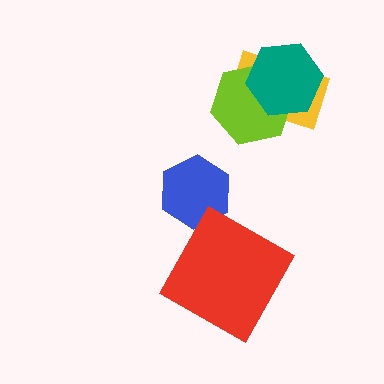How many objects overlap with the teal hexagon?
2 objects overlap with the teal hexagon.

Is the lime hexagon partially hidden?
Yes, it is partially covered by another shape.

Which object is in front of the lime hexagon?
The teal hexagon is in front of the lime hexagon.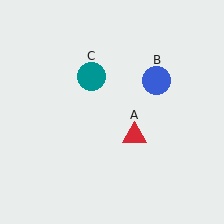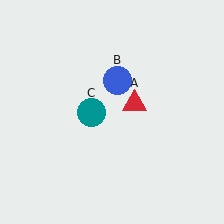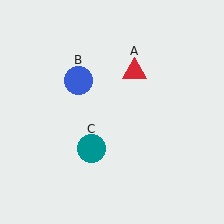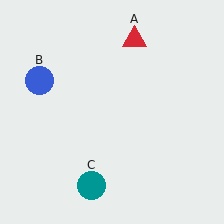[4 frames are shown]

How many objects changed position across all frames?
3 objects changed position: red triangle (object A), blue circle (object B), teal circle (object C).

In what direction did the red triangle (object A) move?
The red triangle (object A) moved up.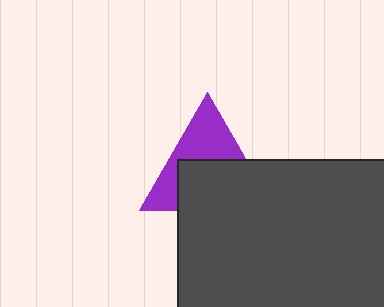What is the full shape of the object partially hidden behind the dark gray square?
The partially hidden object is a purple triangle.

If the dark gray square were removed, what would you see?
You would see the complete purple triangle.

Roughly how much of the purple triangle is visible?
About half of it is visible (roughly 47%).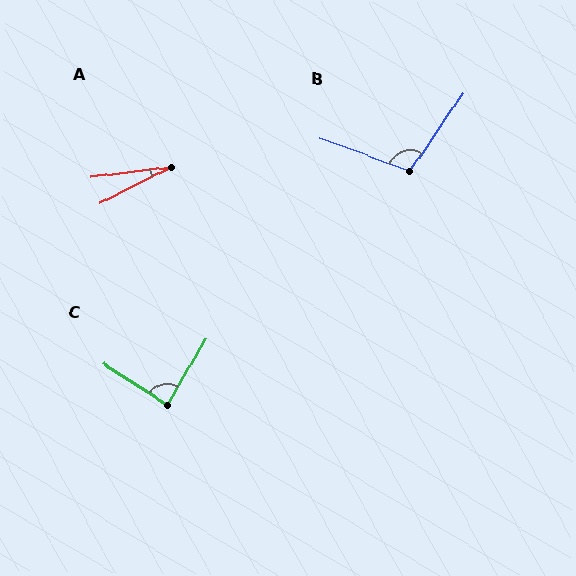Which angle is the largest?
B, at approximately 104 degrees.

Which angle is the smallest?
A, at approximately 20 degrees.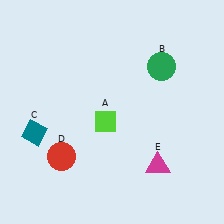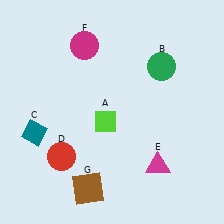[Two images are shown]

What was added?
A magenta circle (F), a brown square (G) were added in Image 2.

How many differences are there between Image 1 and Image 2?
There are 2 differences between the two images.